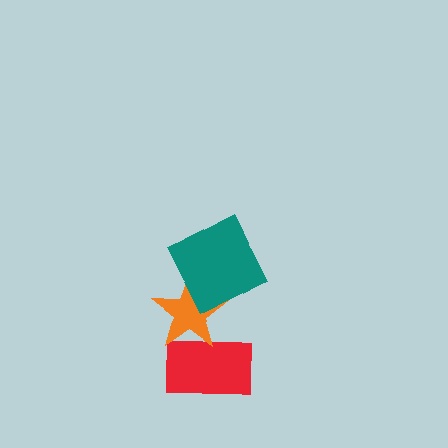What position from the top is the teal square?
The teal square is 1st from the top.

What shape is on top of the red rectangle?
The orange star is on top of the red rectangle.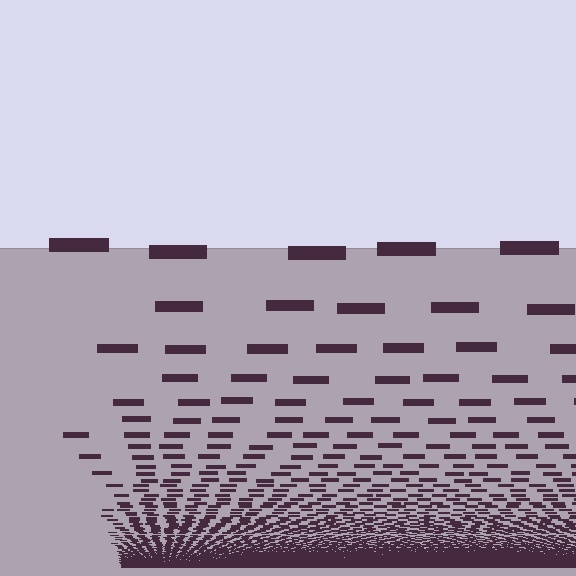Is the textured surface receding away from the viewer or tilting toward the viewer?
The surface appears to tilt toward the viewer. Texture elements get larger and sparser toward the top.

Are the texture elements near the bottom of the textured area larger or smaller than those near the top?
Smaller. The gradient is inverted — elements near the bottom are smaller and denser.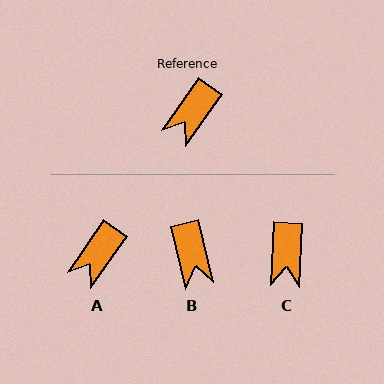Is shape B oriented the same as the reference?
No, it is off by about 49 degrees.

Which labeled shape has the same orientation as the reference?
A.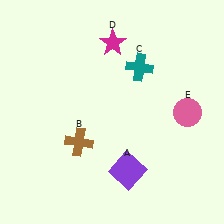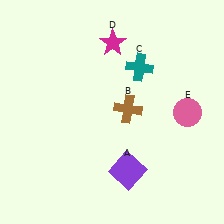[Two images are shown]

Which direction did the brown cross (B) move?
The brown cross (B) moved right.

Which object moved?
The brown cross (B) moved right.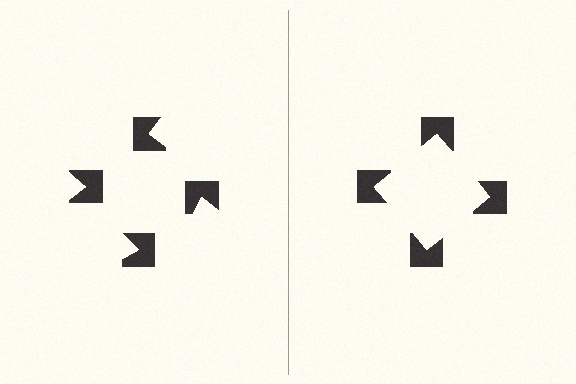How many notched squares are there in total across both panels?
8 — 4 on each side.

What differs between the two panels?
The notched squares are positioned identically on both sides; only the wedge orientations differ. On the right they align to a square; on the left they are misaligned.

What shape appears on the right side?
An illusory square.